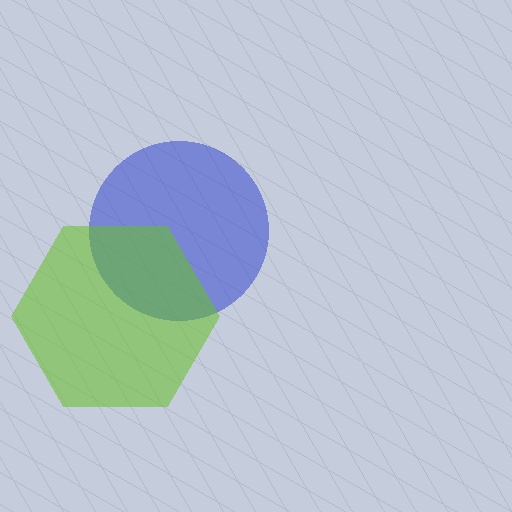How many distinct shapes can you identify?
There are 2 distinct shapes: a blue circle, a lime hexagon.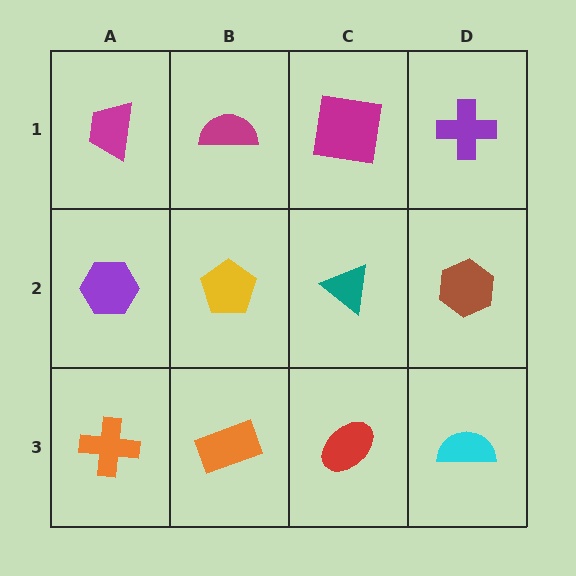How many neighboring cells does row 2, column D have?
3.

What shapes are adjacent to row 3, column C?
A teal triangle (row 2, column C), an orange rectangle (row 3, column B), a cyan semicircle (row 3, column D).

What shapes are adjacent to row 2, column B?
A magenta semicircle (row 1, column B), an orange rectangle (row 3, column B), a purple hexagon (row 2, column A), a teal triangle (row 2, column C).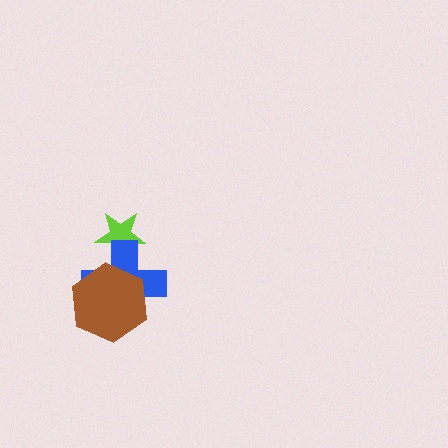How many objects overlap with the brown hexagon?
1 object overlaps with the brown hexagon.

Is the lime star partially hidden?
Yes, it is partially covered by another shape.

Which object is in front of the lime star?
The blue cross is in front of the lime star.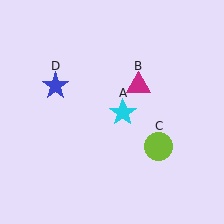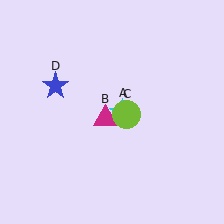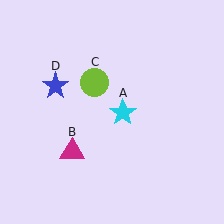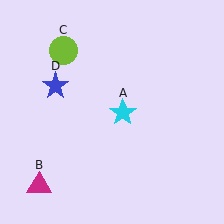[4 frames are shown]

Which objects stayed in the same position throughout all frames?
Cyan star (object A) and blue star (object D) remained stationary.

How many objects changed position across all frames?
2 objects changed position: magenta triangle (object B), lime circle (object C).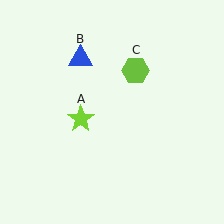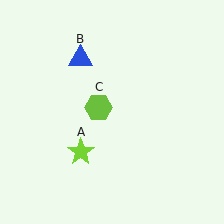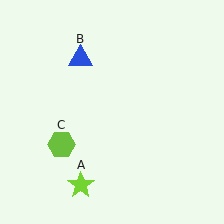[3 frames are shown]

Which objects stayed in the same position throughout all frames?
Blue triangle (object B) remained stationary.